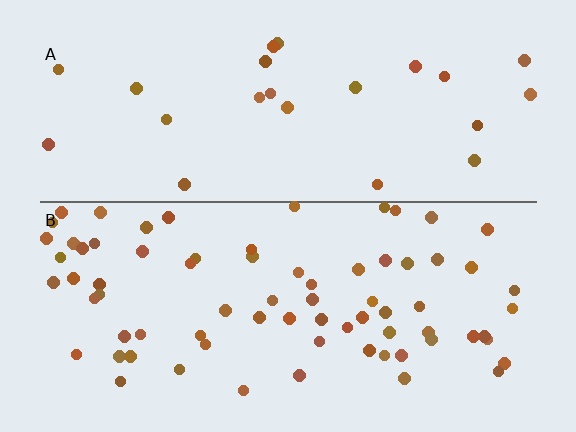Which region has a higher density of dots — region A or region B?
B (the bottom).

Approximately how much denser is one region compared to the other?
Approximately 3.1× — region B over region A.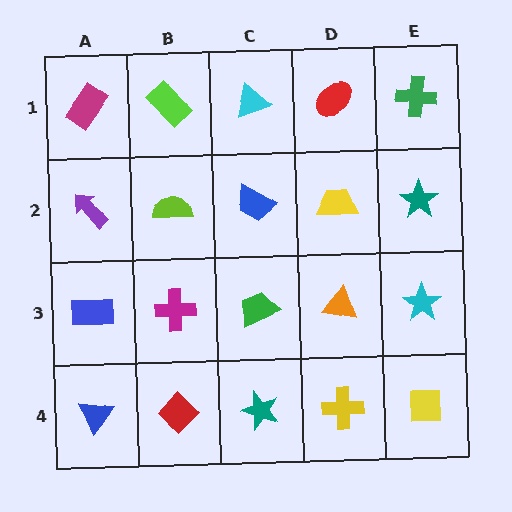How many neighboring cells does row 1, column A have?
2.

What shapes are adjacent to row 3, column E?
A teal star (row 2, column E), a yellow square (row 4, column E), an orange triangle (row 3, column D).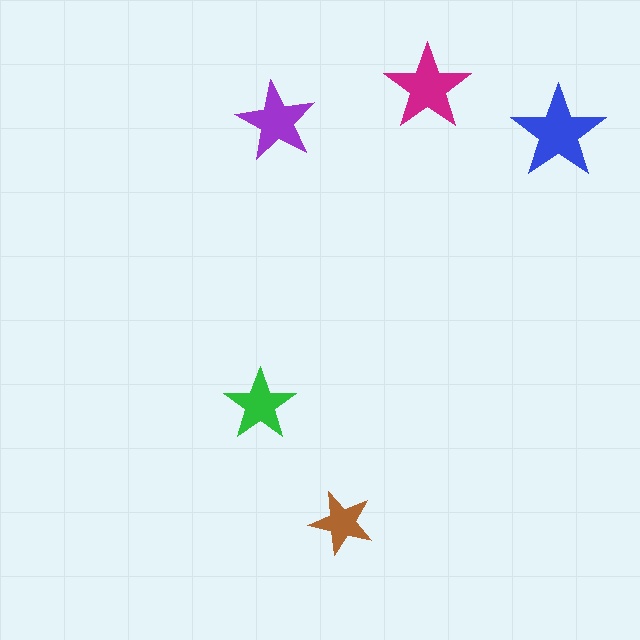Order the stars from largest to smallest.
the blue one, the magenta one, the purple one, the green one, the brown one.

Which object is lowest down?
The brown star is bottommost.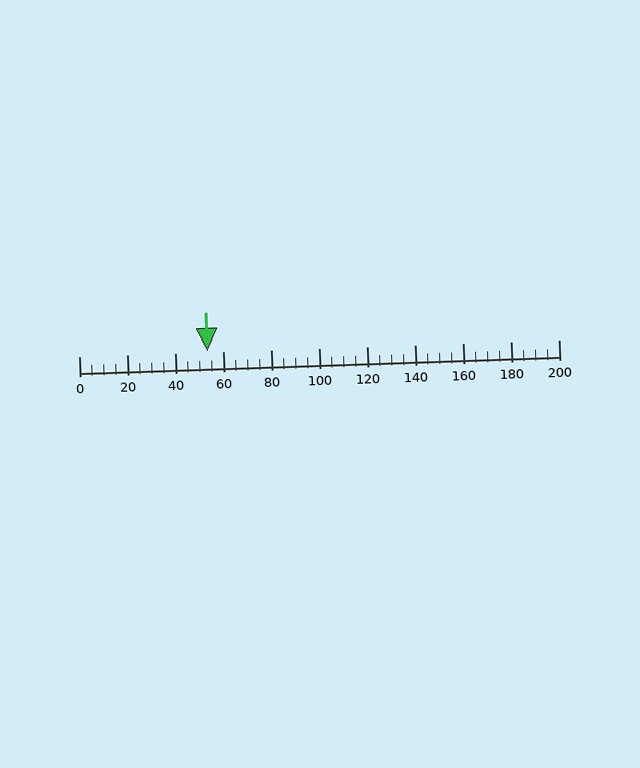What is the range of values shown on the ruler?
The ruler shows values from 0 to 200.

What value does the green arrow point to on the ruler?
The green arrow points to approximately 53.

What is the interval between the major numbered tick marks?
The major tick marks are spaced 20 units apart.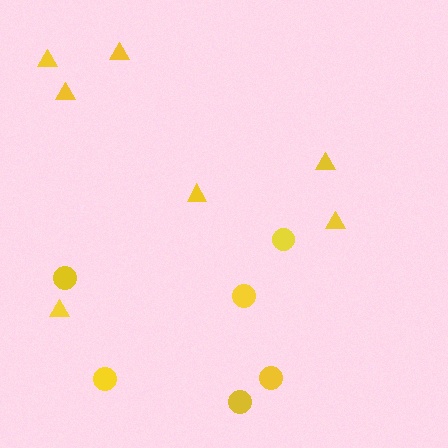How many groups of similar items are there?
There are 2 groups: one group of circles (6) and one group of triangles (7).